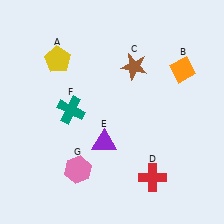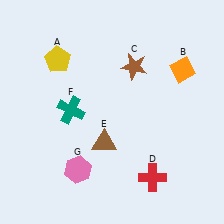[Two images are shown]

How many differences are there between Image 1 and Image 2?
There is 1 difference between the two images.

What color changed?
The triangle (E) changed from purple in Image 1 to brown in Image 2.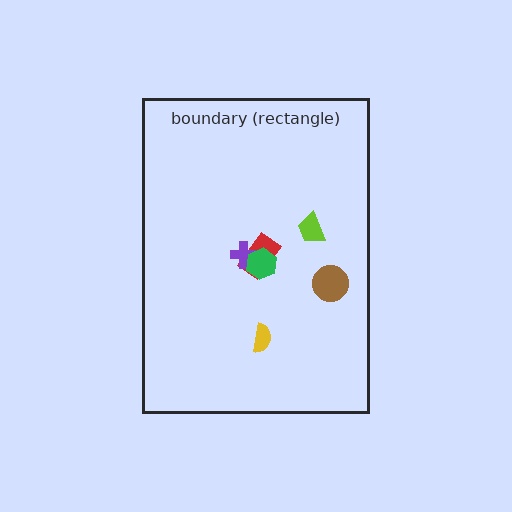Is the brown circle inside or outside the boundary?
Inside.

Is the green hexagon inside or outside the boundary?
Inside.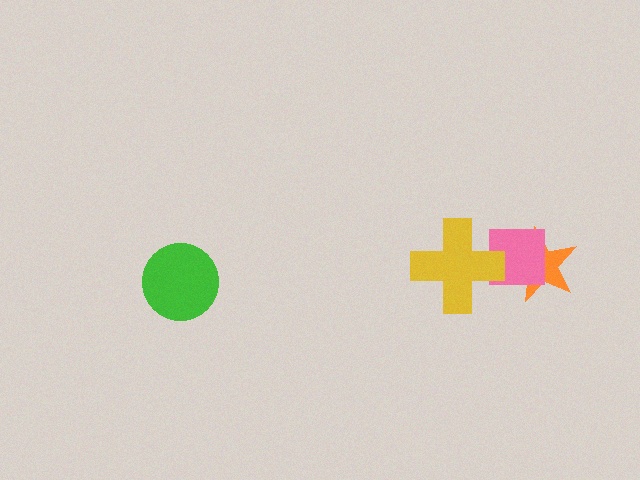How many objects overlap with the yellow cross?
1 object overlaps with the yellow cross.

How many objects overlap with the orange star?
1 object overlaps with the orange star.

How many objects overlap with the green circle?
0 objects overlap with the green circle.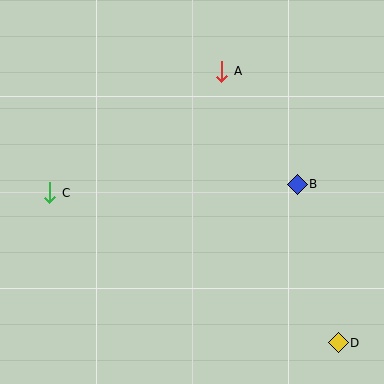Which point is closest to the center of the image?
Point B at (297, 184) is closest to the center.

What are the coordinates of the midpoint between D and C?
The midpoint between D and C is at (194, 268).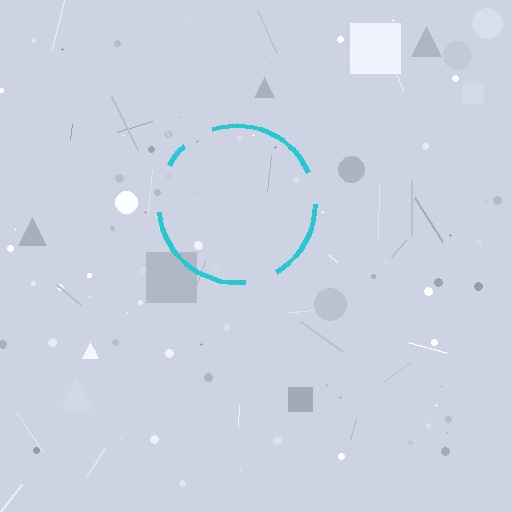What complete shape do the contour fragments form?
The contour fragments form a circle.